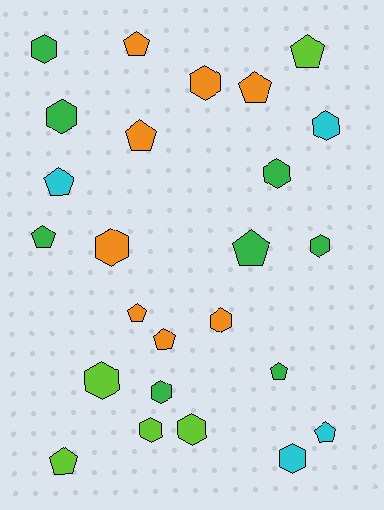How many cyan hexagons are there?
There are 2 cyan hexagons.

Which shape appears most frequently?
Hexagon, with 13 objects.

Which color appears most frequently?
Green, with 8 objects.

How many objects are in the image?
There are 25 objects.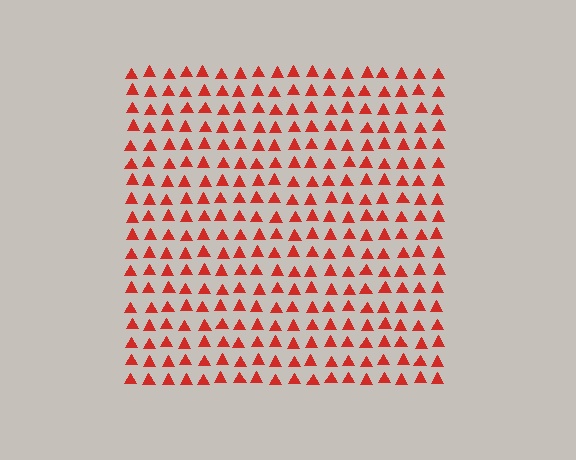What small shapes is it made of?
It is made of small triangles.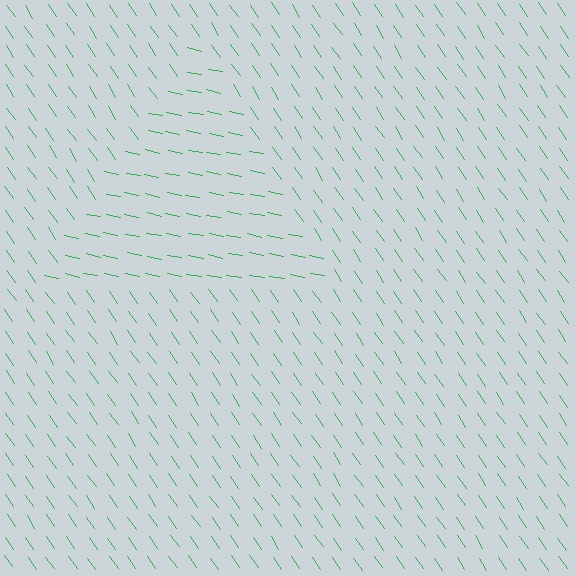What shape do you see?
I see a triangle.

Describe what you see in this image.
The image is filled with small green line segments. A triangle region in the image has lines oriented differently from the surrounding lines, creating a visible texture boundary.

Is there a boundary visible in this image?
Yes, there is a texture boundary formed by a change in line orientation.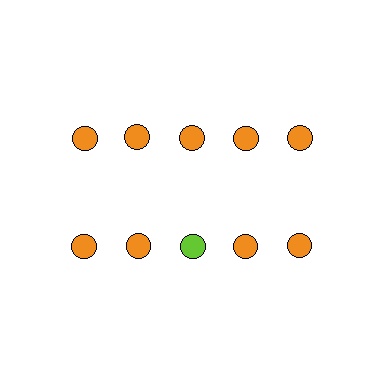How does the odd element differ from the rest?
It has a different color: lime instead of orange.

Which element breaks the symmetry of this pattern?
The lime circle in the second row, center column breaks the symmetry. All other shapes are orange circles.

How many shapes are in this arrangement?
There are 10 shapes arranged in a grid pattern.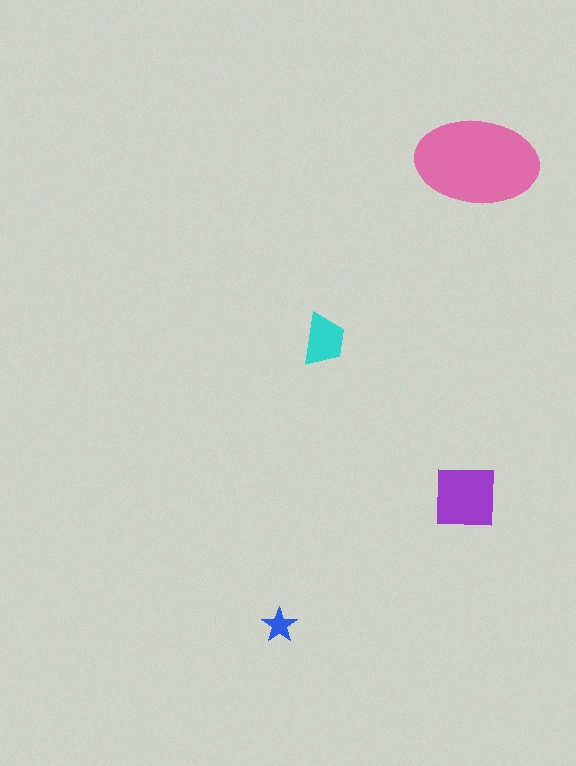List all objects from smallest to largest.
The blue star, the cyan trapezoid, the purple square, the pink ellipse.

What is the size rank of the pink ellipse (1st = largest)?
1st.